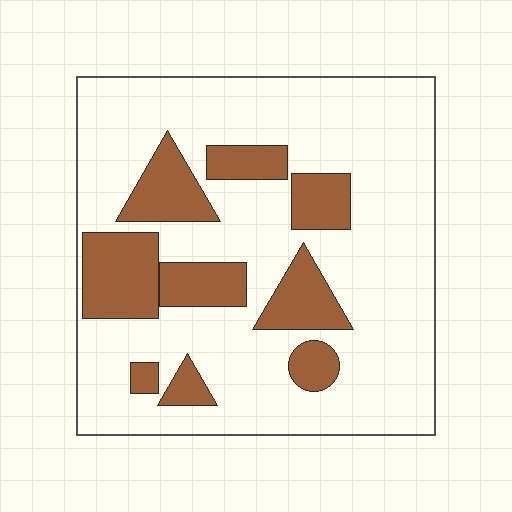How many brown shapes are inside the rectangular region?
9.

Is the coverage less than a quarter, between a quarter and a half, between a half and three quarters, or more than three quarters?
Less than a quarter.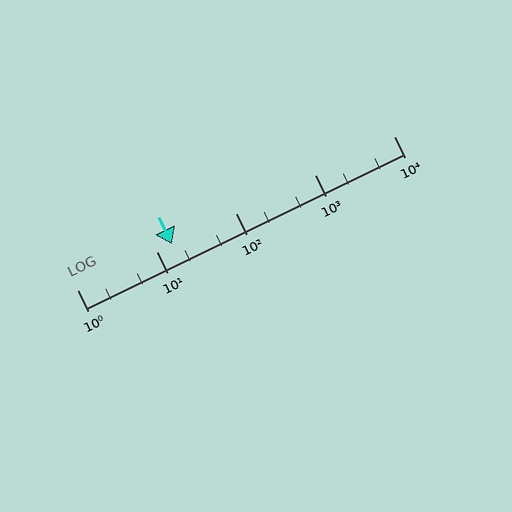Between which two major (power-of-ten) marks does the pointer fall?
The pointer is between 10 and 100.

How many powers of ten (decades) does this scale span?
The scale spans 4 decades, from 1 to 10000.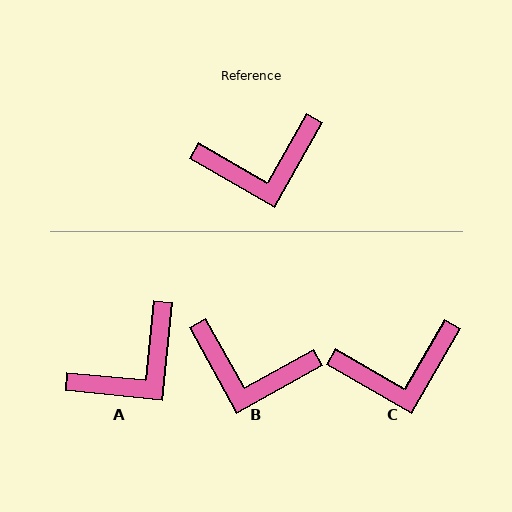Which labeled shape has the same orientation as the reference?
C.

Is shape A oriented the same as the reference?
No, it is off by about 24 degrees.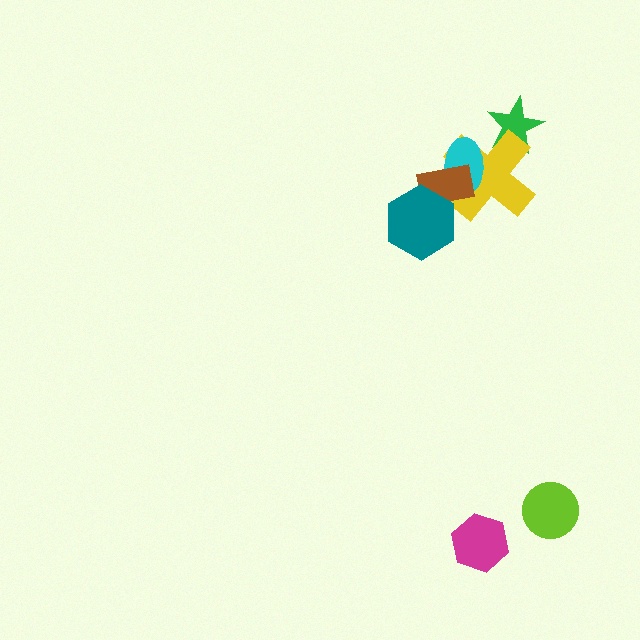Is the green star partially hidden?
Yes, it is partially covered by another shape.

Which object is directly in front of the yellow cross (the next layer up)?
The cyan ellipse is directly in front of the yellow cross.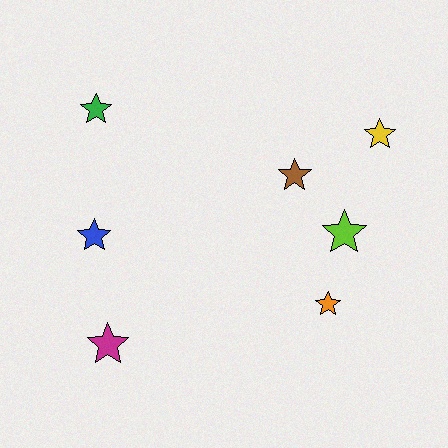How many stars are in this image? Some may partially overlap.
There are 7 stars.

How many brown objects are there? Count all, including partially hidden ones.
There is 1 brown object.